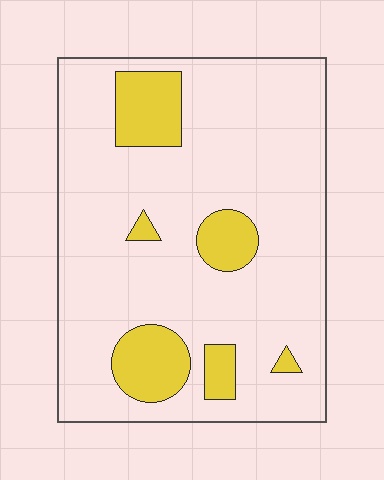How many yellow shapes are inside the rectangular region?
6.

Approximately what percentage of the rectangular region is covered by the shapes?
Approximately 15%.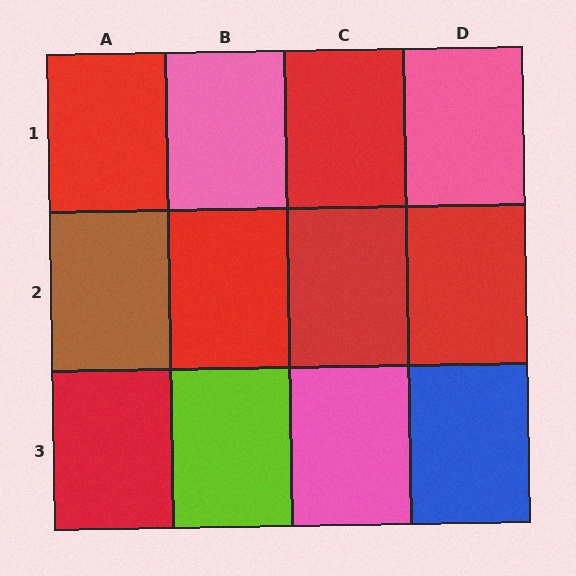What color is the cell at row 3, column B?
Lime.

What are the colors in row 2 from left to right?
Brown, red, red, red.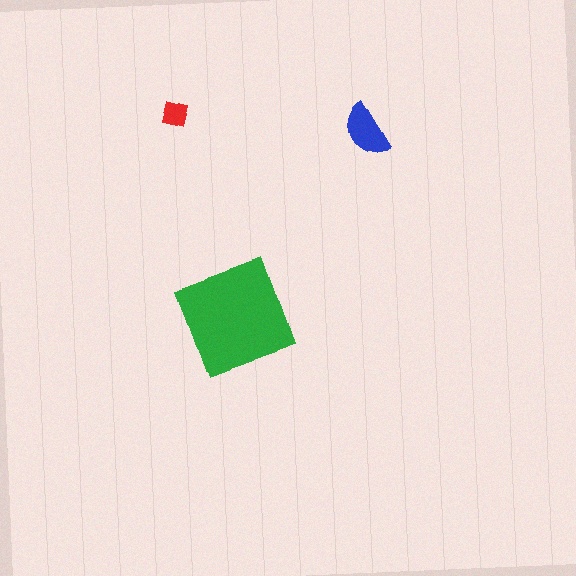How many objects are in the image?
There are 3 objects in the image.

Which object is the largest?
The green square.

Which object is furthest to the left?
The red square is leftmost.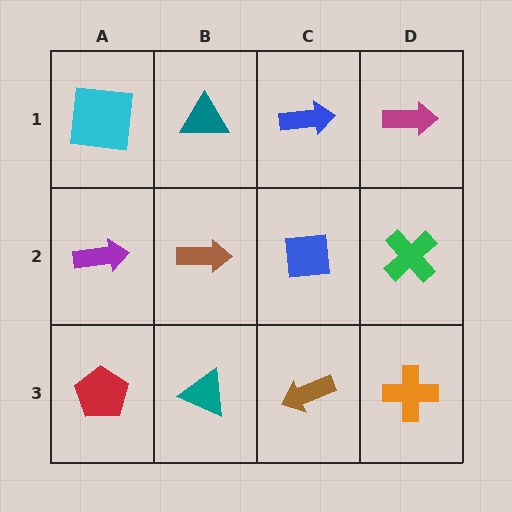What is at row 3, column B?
A teal triangle.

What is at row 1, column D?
A magenta arrow.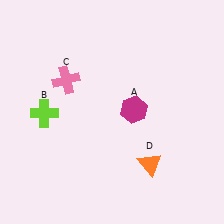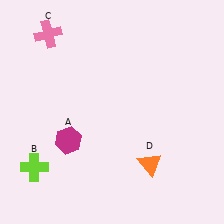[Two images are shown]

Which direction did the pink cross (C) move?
The pink cross (C) moved up.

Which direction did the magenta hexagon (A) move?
The magenta hexagon (A) moved left.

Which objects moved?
The objects that moved are: the magenta hexagon (A), the lime cross (B), the pink cross (C).